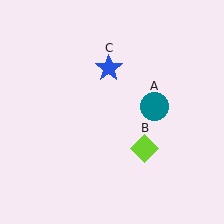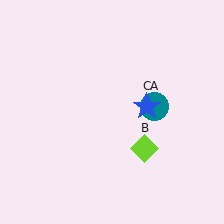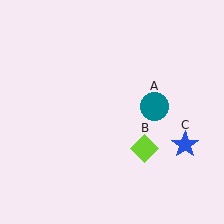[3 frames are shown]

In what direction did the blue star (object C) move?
The blue star (object C) moved down and to the right.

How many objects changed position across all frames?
1 object changed position: blue star (object C).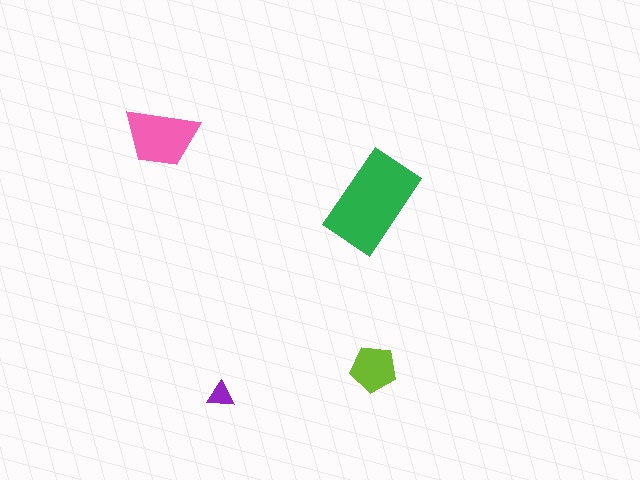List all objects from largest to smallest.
The green rectangle, the pink trapezoid, the lime pentagon, the purple triangle.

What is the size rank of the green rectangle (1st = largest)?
1st.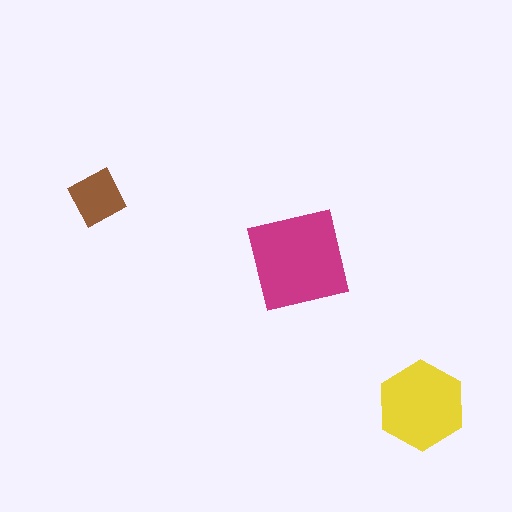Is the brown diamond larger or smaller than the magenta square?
Smaller.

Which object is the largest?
The magenta square.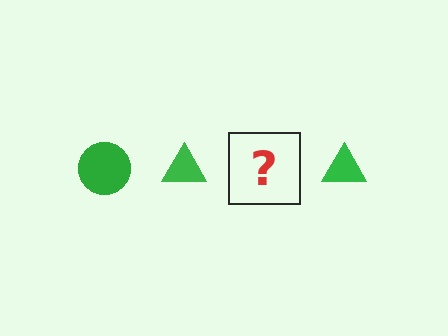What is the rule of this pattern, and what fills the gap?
The rule is that the pattern cycles through circle, triangle shapes in green. The gap should be filled with a green circle.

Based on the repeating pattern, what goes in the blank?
The blank should be a green circle.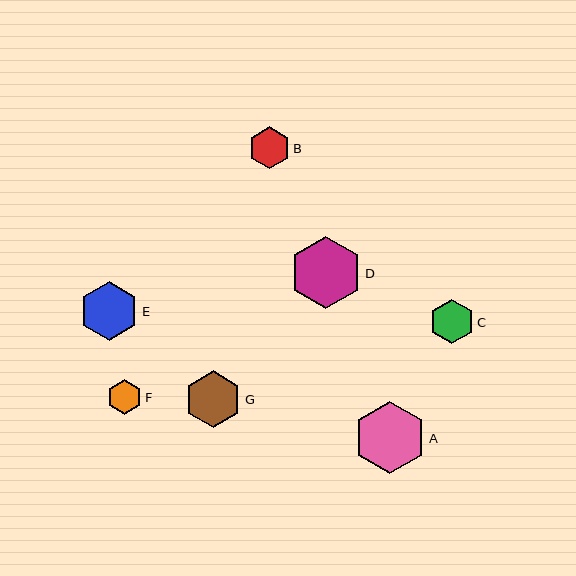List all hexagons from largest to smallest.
From largest to smallest: A, D, E, G, C, B, F.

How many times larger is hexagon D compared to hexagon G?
Hexagon D is approximately 1.3 times the size of hexagon G.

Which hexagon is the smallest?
Hexagon F is the smallest with a size of approximately 35 pixels.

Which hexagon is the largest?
Hexagon A is the largest with a size of approximately 72 pixels.